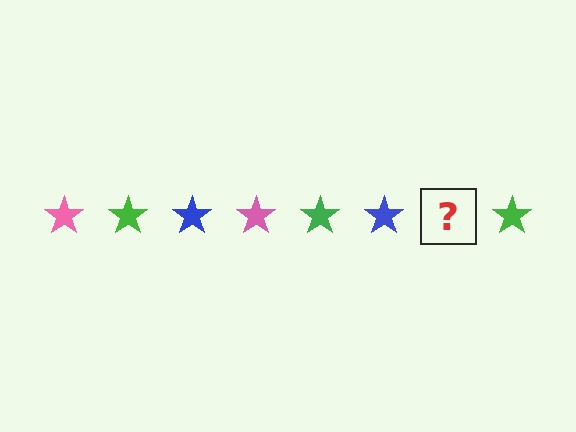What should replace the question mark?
The question mark should be replaced with a pink star.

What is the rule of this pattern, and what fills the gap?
The rule is that the pattern cycles through pink, green, blue stars. The gap should be filled with a pink star.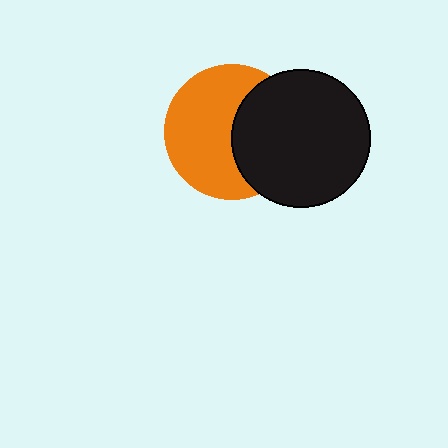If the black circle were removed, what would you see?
You would see the complete orange circle.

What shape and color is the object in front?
The object in front is a black circle.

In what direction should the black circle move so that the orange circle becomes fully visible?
The black circle should move right. That is the shortest direction to clear the overlap and leave the orange circle fully visible.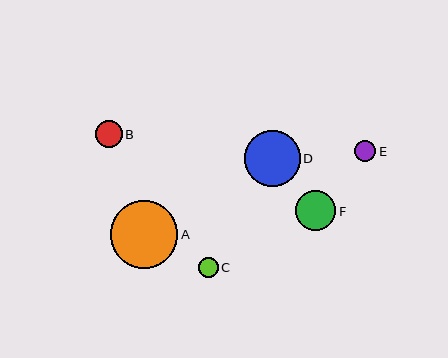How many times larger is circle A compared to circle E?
Circle A is approximately 3.2 times the size of circle E.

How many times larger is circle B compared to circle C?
Circle B is approximately 1.3 times the size of circle C.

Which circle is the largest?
Circle A is the largest with a size of approximately 67 pixels.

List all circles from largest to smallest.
From largest to smallest: A, D, F, B, E, C.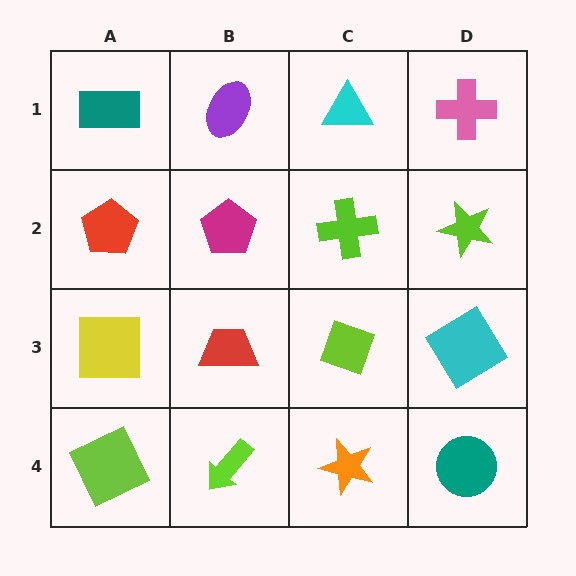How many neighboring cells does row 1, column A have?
2.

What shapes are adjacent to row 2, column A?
A teal rectangle (row 1, column A), a yellow square (row 3, column A), a magenta pentagon (row 2, column B).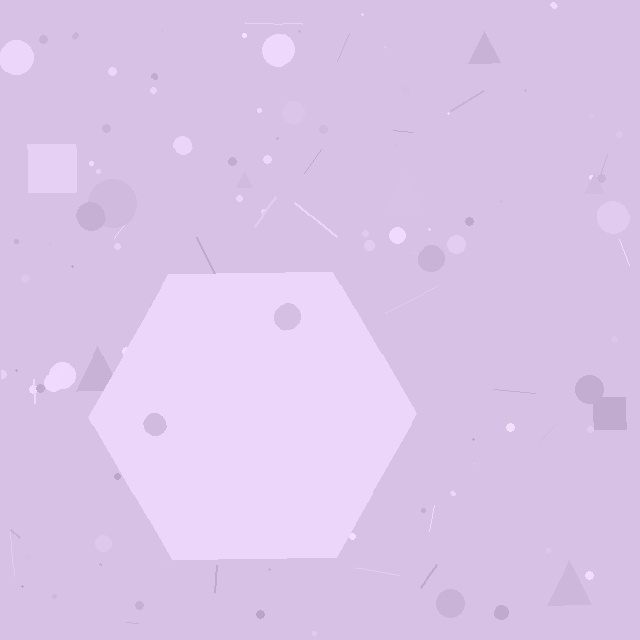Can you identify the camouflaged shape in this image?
The camouflaged shape is a hexagon.